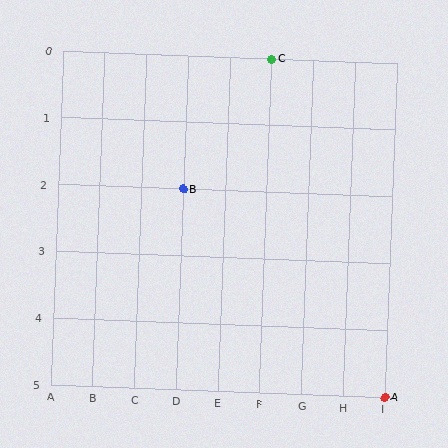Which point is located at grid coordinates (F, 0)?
Point C is at (F, 0).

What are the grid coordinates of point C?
Point C is at grid coordinates (F, 0).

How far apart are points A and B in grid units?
Points A and B are 5 columns and 3 rows apart (about 5.8 grid units diagonally).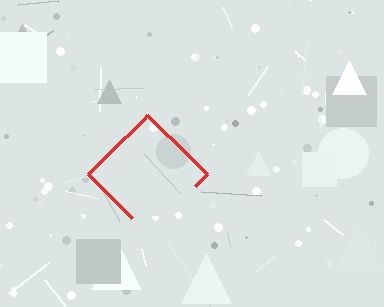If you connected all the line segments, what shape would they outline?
They would outline a diamond.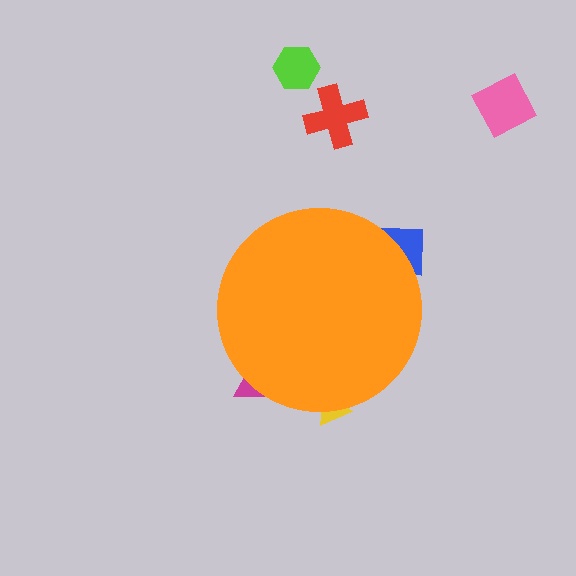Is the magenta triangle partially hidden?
Yes, the magenta triangle is partially hidden behind the orange circle.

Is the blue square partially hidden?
Yes, the blue square is partially hidden behind the orange circle.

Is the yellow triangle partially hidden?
Yes, the yellow triangle is partially hidden behind the orange circle.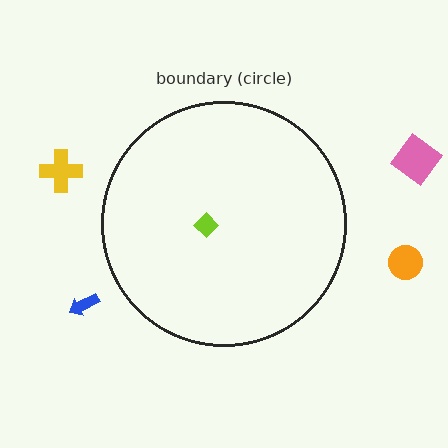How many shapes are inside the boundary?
1 inside, 4 outside.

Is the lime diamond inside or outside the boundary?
Inside.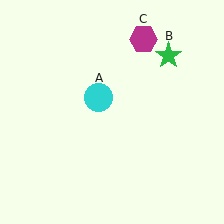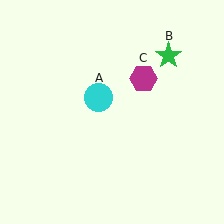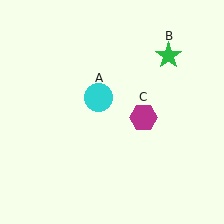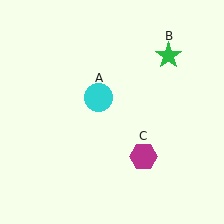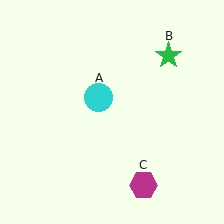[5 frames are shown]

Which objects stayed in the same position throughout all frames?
Cyan circle (object A) and green star (object B) remained stationary.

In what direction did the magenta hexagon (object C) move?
The magenta hexagon (object C) moved down.